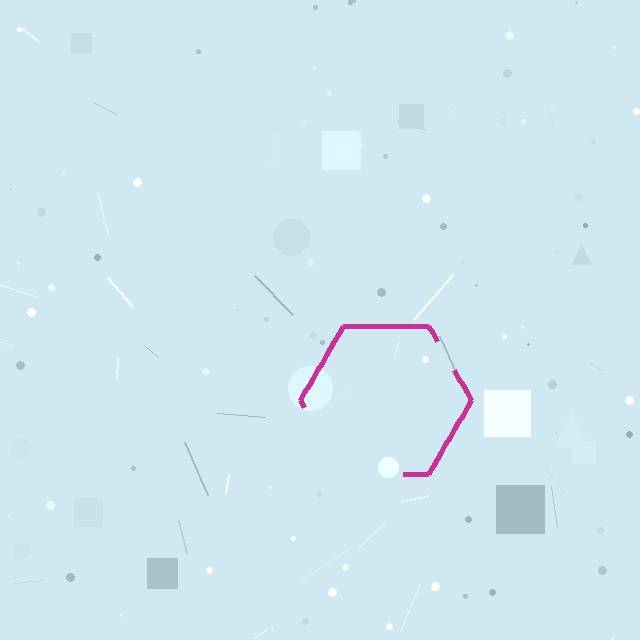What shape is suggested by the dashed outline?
The dashed outline suggests a hexagon.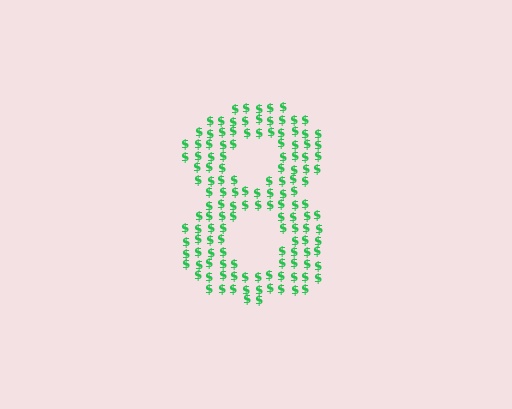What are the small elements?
The small elements are dollar signs.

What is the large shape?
The large shape is the digit 8.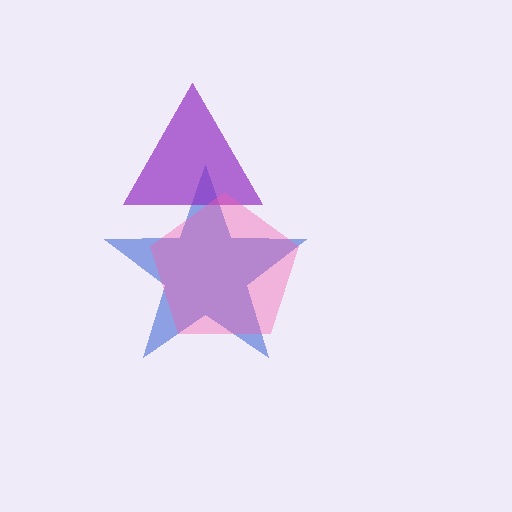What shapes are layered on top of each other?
The layered shapes are: a blue star, a purple triangle, a pink pentagon.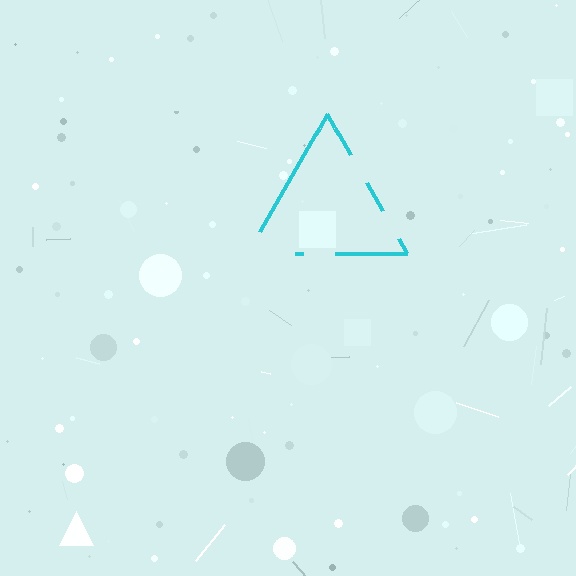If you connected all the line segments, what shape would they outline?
They would outline a triangle.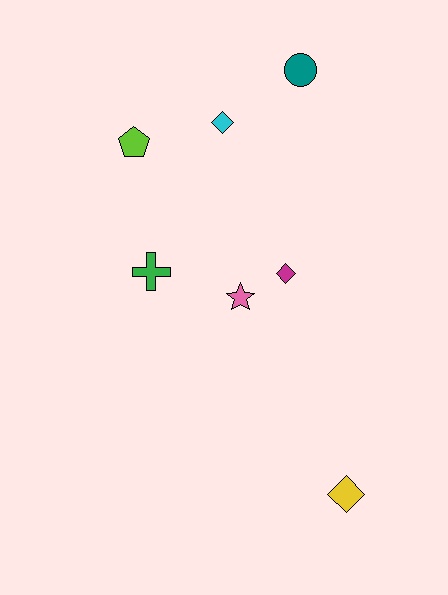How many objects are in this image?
There are 7 objects.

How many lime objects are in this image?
There is 1 lime object.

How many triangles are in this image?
There are no triangles.